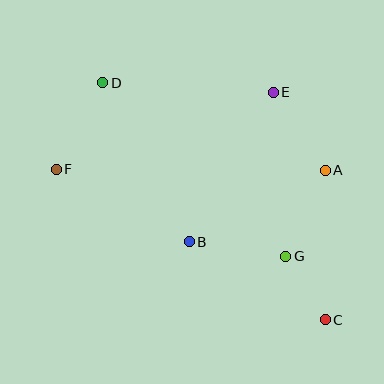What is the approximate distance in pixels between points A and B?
The distance between A and B is approximately 154 pixels.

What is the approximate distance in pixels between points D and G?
The distance between D and G is approximately 252 pixels.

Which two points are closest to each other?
Points C and G are closest to each other.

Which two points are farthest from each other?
Points C and D are farthest from each other.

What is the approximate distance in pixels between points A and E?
The distance between A and E is approximately 94 pixels.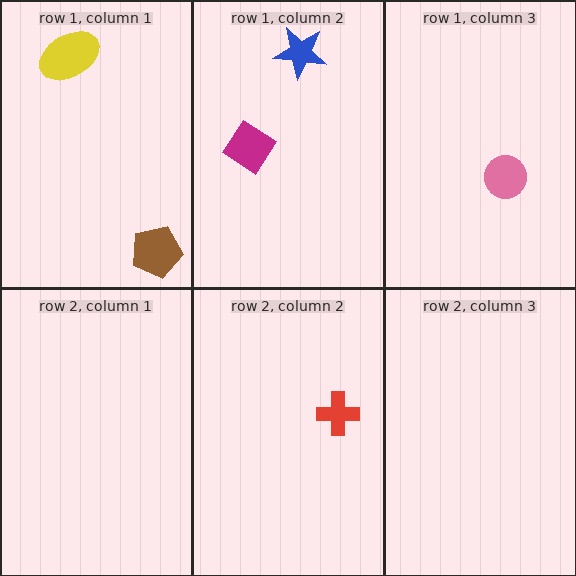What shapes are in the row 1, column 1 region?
The brown pentagon, the yellow ellipse.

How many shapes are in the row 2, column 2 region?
1.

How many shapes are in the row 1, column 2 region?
2.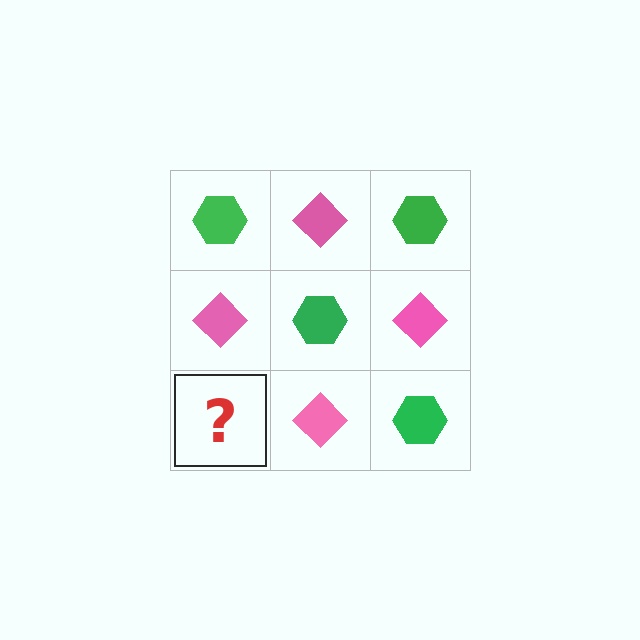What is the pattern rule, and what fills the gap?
The rule is that it alternates green hexagon and pink diamond in a checkerboard pattern. The gap should be filled with a green hexagon.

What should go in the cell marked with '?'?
The missing cell should contain a green hexagon.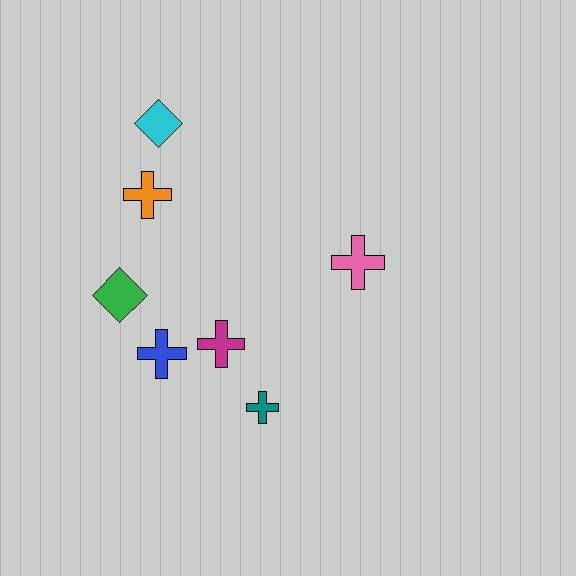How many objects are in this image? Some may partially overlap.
There are 7 objects.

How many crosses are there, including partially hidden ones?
There are 5 crosses.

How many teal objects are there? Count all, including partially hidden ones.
There is 1 teal object.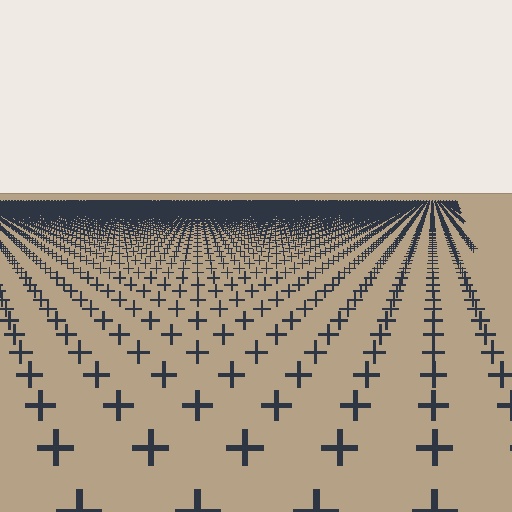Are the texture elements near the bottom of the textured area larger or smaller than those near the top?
Larger. Near the bottom, elements are closer to the viewer and appear at a bigger on-screen size.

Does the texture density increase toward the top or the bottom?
Density increases toward the top.